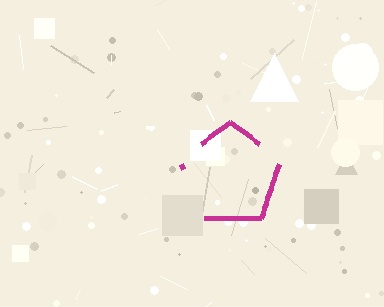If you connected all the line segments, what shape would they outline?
They would outline a pentagon.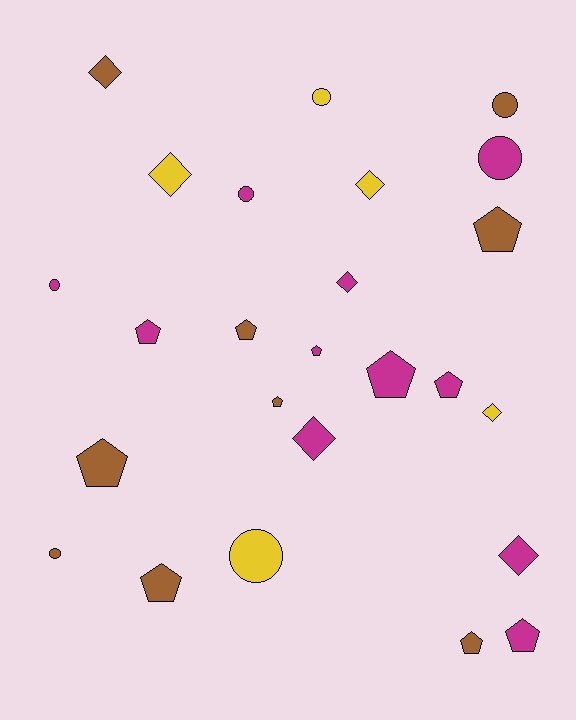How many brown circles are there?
There are 2 brown circles.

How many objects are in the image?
There are 25 objects.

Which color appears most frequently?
Magenta, with 11 objects.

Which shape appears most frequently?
Pentagon, with 11 objects.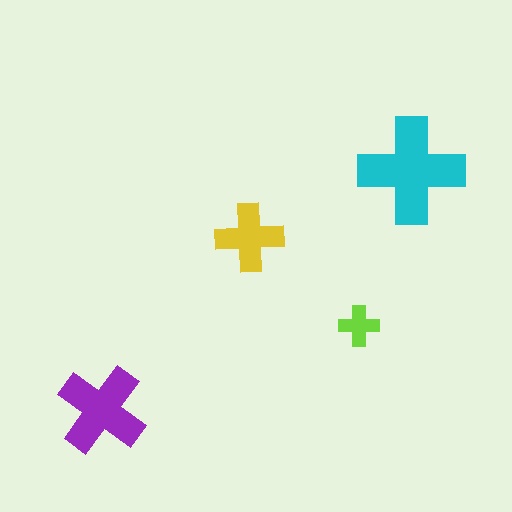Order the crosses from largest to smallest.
the cyan one, the purple one, the yellow one, the lime one.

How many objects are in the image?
There are 4 objects in the image.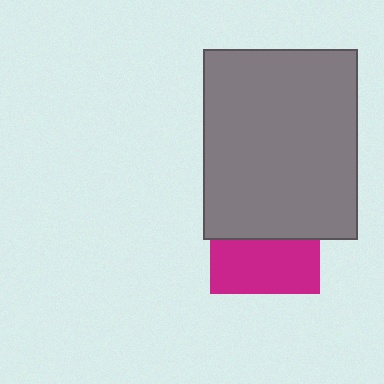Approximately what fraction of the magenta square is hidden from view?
Roughly 51% of the magenta square is hidden behind the gray rectangle.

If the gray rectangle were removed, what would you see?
You would see the complete magenta square.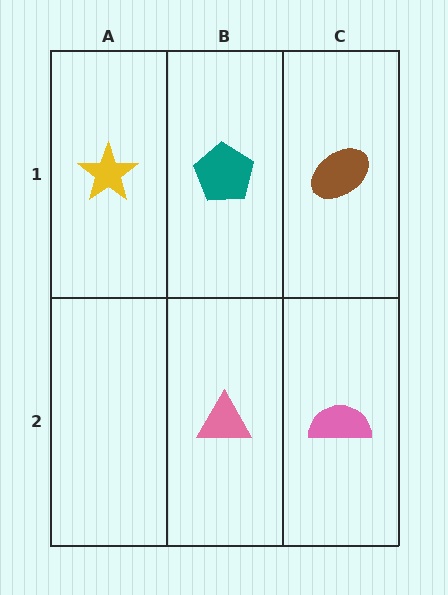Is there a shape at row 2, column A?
No, that cell is empty.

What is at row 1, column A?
A yellow star.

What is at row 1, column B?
A teal pentagon.